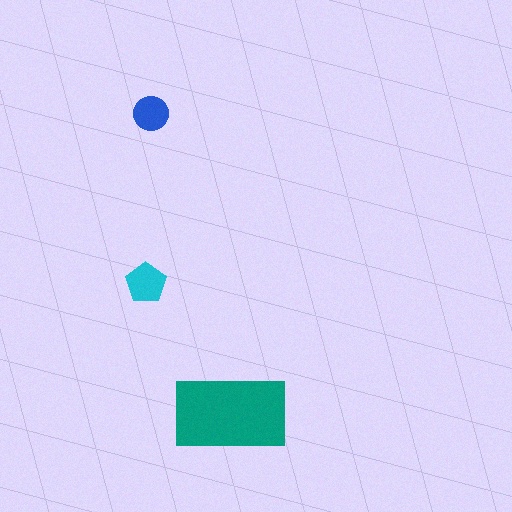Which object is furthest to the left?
The cyan pentagon is leftmost.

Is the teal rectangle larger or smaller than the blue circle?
Larger.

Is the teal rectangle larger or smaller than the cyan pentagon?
Larger.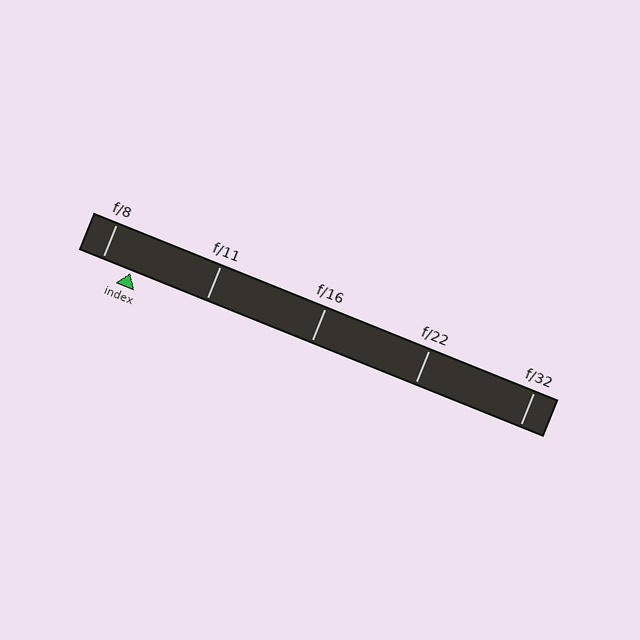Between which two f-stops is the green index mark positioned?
The index mark is between f/8 and f/11.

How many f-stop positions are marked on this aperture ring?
There are 5 f-stop positions marked.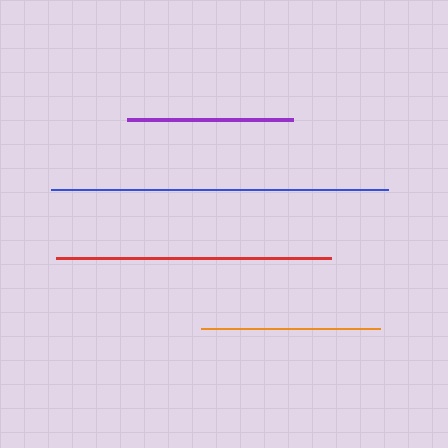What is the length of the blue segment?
The blue segment is approximately 337 pixels long.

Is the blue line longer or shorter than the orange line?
The blue line is longer than the orange line.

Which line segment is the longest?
The blue line is the longest at approximately 337 pixels.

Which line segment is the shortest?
The purple line is the shortest at approximately 166 pixels.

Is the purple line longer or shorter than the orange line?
The orange line is longer than the purple line.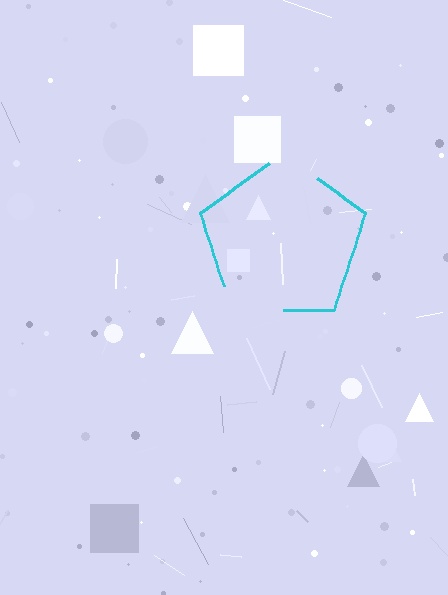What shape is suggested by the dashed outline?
The dashed outline suggests a pentagon.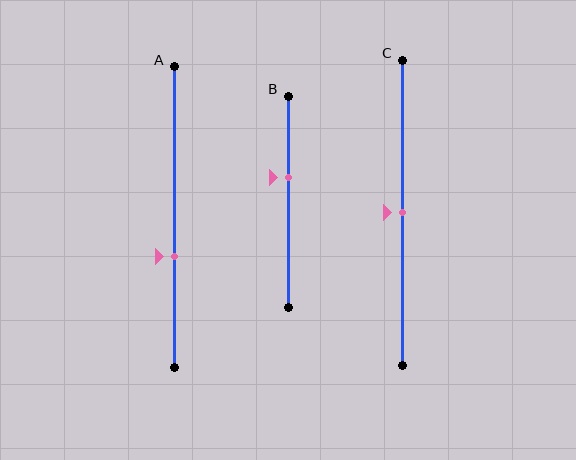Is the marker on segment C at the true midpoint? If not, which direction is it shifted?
Yes, the marker on segment C is at the true midpoint.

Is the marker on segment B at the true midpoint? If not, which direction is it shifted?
No, the marker on segment B is shifted upward by about 11% of the segment length.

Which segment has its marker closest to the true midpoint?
Segment C has its marker closest to the true midpoint.